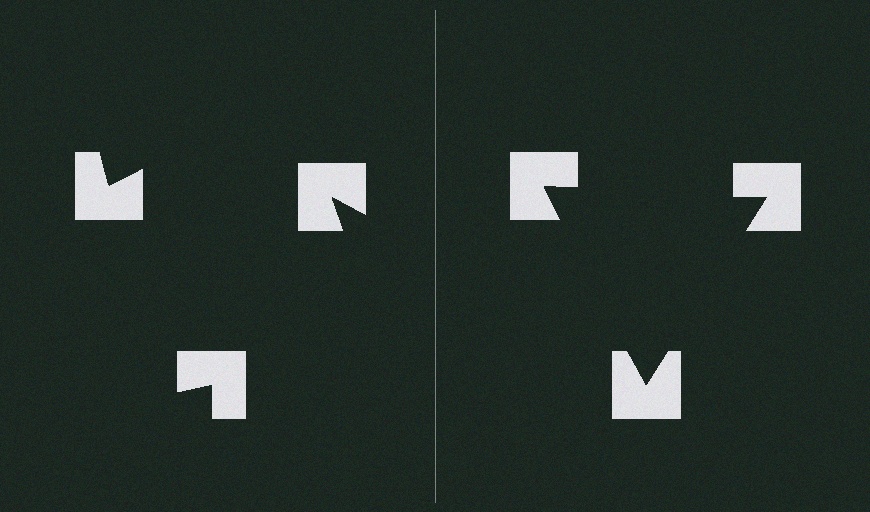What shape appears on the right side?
An illusory triangle.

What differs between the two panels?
The notched squares are positioned identically on both sides; only the wedge orientations differ. On the right they align to a triangle; on the left they are misaligned.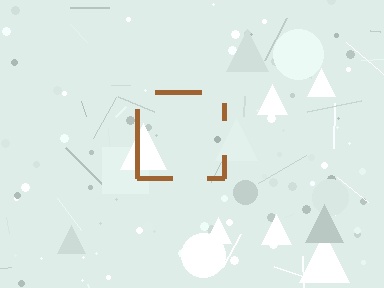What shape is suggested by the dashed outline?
The dashed outline suggests a square.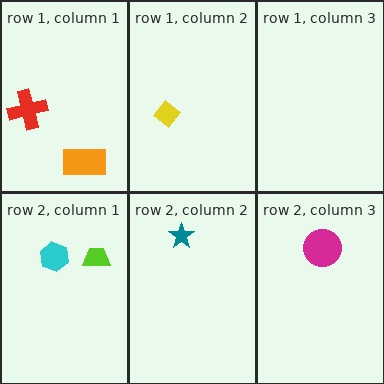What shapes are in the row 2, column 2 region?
The teal star.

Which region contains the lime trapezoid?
The row 2, column 1 region.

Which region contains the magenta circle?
The row 2, column 3 region.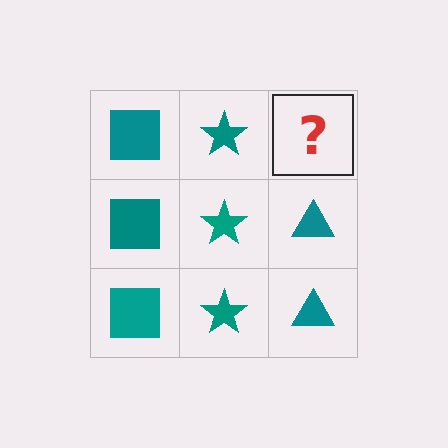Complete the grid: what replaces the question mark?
The question mark should be replaced with a teal triangle.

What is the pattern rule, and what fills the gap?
The rule is that each column has a consistent shape. The gap should be filled with a teal triangle.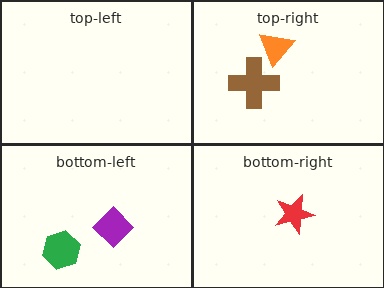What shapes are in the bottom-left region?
The green hexagon, the purple diamond.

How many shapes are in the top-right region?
2.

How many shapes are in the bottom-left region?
2.